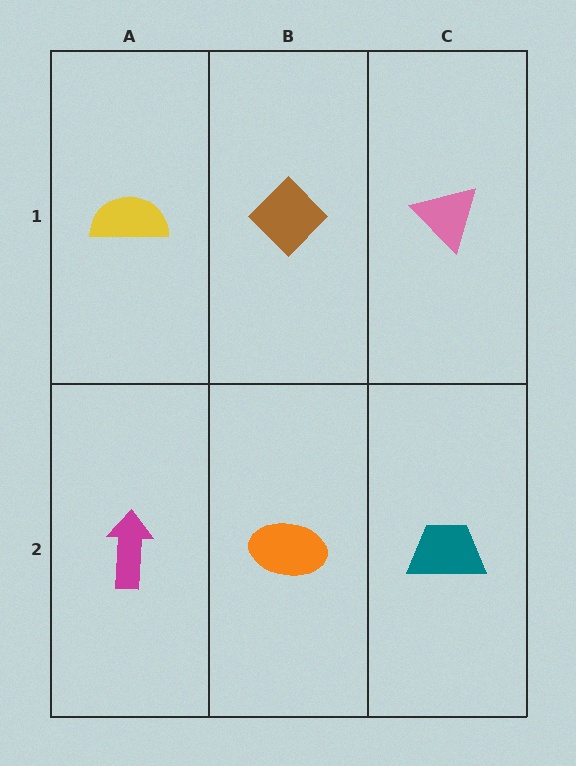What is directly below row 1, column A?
A magenta arrow.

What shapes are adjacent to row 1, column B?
An orange ellipse (row 2, column B), a yellow semicircle (row 1, column A), a pink triangle (row 1, column C).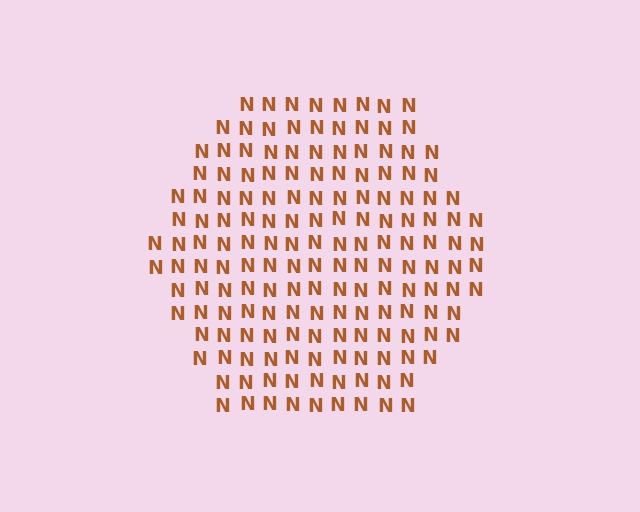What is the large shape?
The large shape is a hexagon.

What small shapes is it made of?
It is made of small letter N's.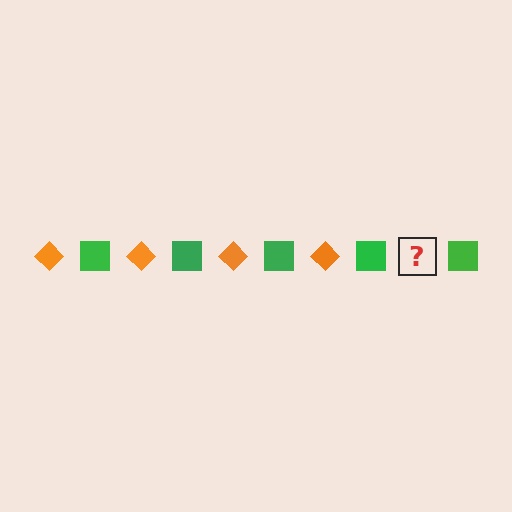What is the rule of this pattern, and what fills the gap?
The rule is that the pattern alternates between orange diamond and green square. The gap should be filled with an orange diamond.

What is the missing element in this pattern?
The missing element is an orange diamond.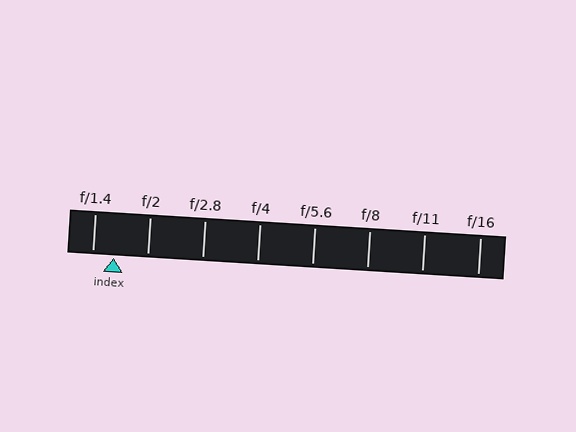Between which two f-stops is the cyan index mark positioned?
The index mark is between f/1.4 and f/2.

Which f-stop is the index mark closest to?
The index mark is closest to f/1.4.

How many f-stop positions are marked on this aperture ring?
There are 8 f-stop positions marked.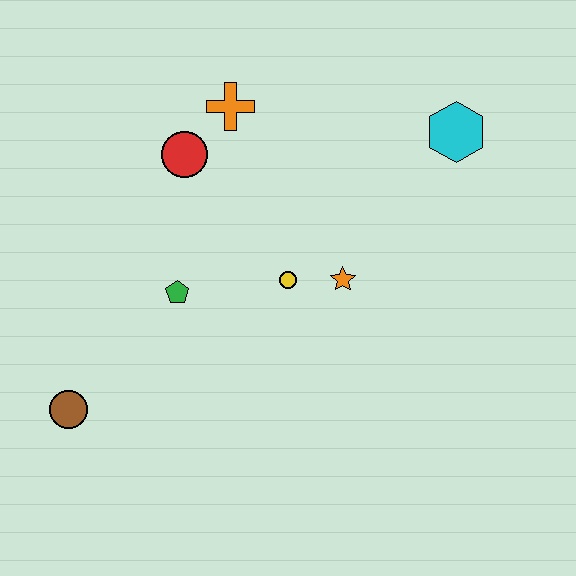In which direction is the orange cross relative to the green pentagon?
The orange cross is above the green pentagon.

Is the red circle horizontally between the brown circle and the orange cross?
Yes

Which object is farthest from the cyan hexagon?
The brown circle is farthest from the cyan hexagon.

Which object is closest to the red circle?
The orange cross is closest to the red circle.